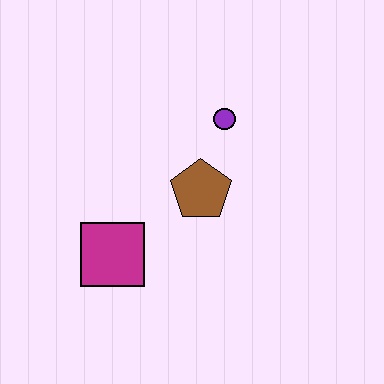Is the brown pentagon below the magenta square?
No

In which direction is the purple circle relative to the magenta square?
The purple circle is above the magenta square.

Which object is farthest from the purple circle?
The magenta square is farthest from the purple circle.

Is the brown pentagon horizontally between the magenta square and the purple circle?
Yes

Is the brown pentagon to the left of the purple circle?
Yes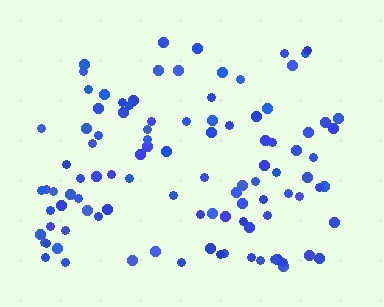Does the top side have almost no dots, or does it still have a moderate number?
Still a moderate number, just noticeably fewer than the bottom.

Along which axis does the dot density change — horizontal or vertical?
Vertical.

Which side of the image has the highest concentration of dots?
The bottom.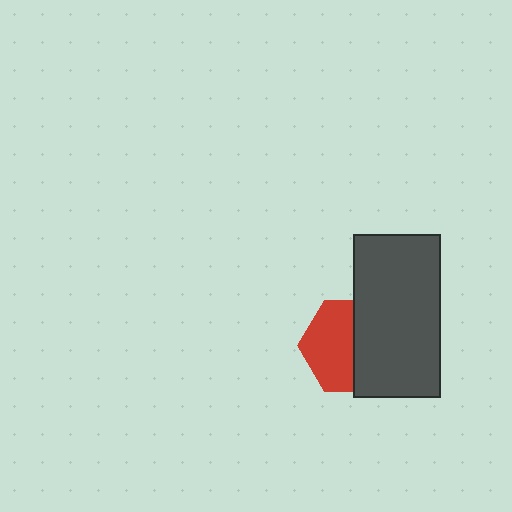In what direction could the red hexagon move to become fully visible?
The red hexagon could move left. That would shift it out from behind the dark gray rectangle entirely.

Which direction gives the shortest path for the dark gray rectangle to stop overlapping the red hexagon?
Moving right gives the shortest separation.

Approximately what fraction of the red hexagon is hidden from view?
Roughly 46% of the red hexagon is hidden behind the dark gray rectangle.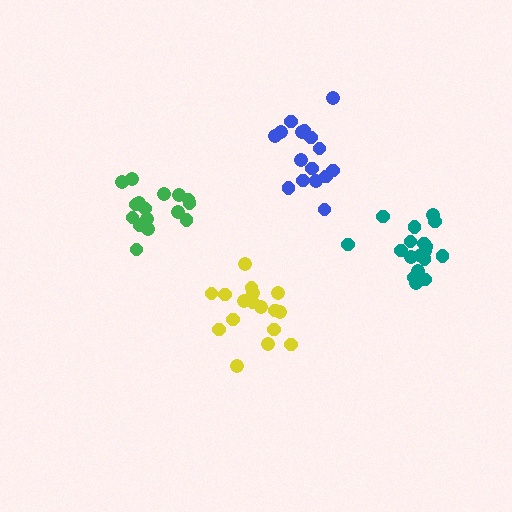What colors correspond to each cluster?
The clusters are colored: blue, teal, yellow, green.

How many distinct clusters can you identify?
There are 4 distinct clusters.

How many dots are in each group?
Group 1: 17 dots, Group 2: 18 dots, Group 3: 18 dots, Group 4: 16 dots (69 total).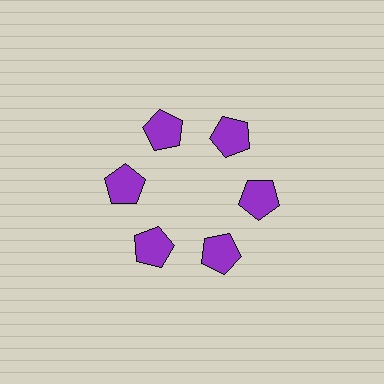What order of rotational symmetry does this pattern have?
This pattern has 6-fold rotational symmetry.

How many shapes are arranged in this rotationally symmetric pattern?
There are 6 shapes, arranged in 6 groups of 1.